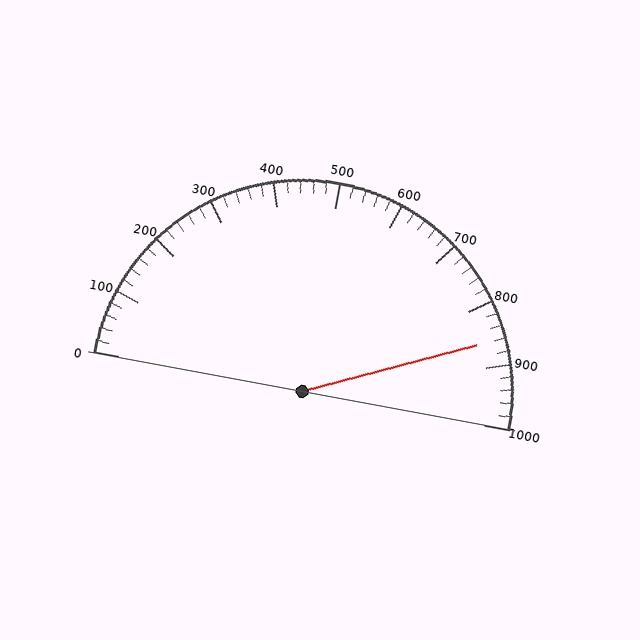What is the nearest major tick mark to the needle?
The nearest major tick mark is 900.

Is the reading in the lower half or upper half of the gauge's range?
The reading is in the upper half of the range (0 to 1000).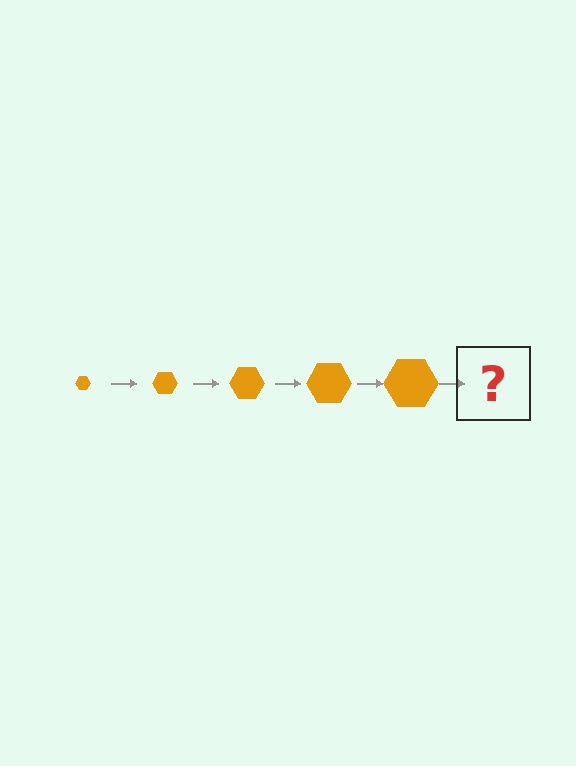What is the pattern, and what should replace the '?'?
The pattern is that the hexagon gets progressively larger each step. The '?' should be an orange hexagon, larger than the previous one.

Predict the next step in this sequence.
The next step is an orange hexagon, larger than the previous one.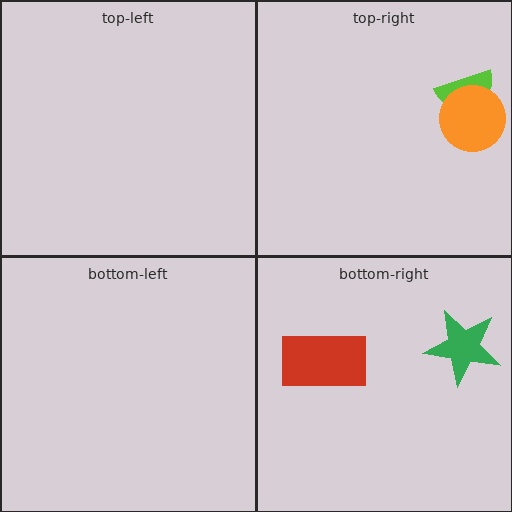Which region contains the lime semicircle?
The top-right region.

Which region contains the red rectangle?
The bottom-right region.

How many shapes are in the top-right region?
2.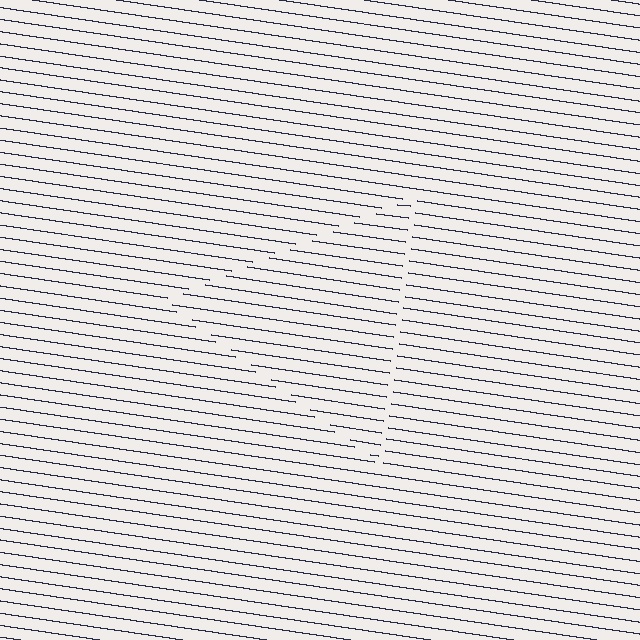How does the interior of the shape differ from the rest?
The interior of the shape contains the same grating, shifted by half a period — the contour is defined by the phase discontinuity where line-ends from the inner and outer gratings abut.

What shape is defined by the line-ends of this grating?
An illusory triangle. The interior of the shape contains the same grating, shifted by half a period — the contour is defined by the phase discontinuity where line-ends from the inner and outer gratings abut.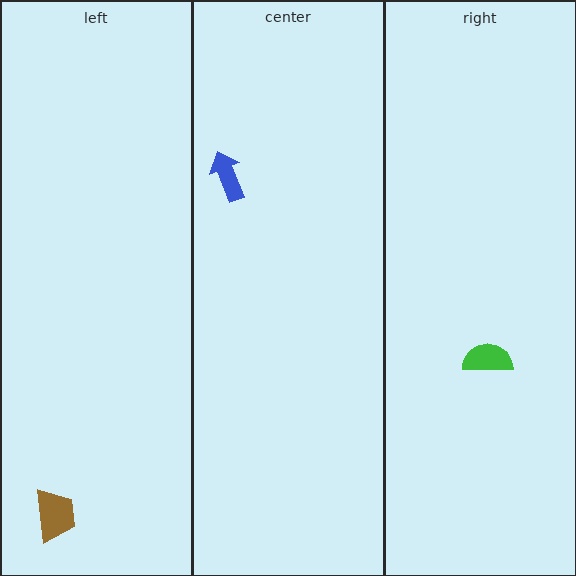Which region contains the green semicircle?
The right region.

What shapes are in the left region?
The brown trapezoid.